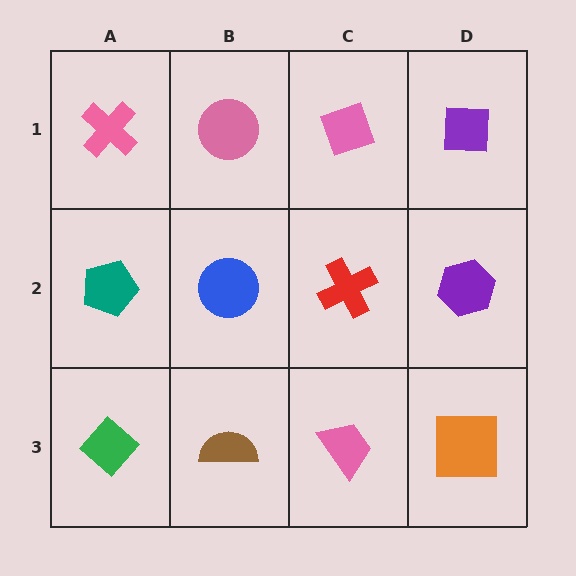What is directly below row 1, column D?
A purple hexagon.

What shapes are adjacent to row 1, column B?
A blue circle (row 2, column B), a pink cross (row 1, column A), a pink diamond (row 1, column C).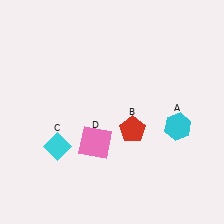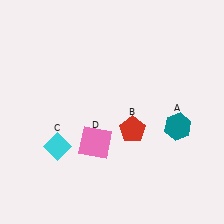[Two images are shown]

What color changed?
The hexagon (A) changed from cyan in Image 1 to teal in Image 2.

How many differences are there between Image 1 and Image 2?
There is 1 difference between the two images.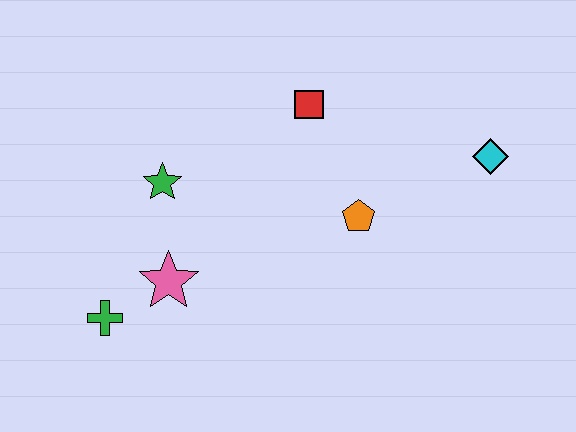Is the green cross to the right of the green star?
No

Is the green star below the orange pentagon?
No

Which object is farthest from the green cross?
The cyan diamond is farthest from the green cross.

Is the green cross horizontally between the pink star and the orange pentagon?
No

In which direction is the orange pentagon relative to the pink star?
The orange pentagon is to the right of the pink star.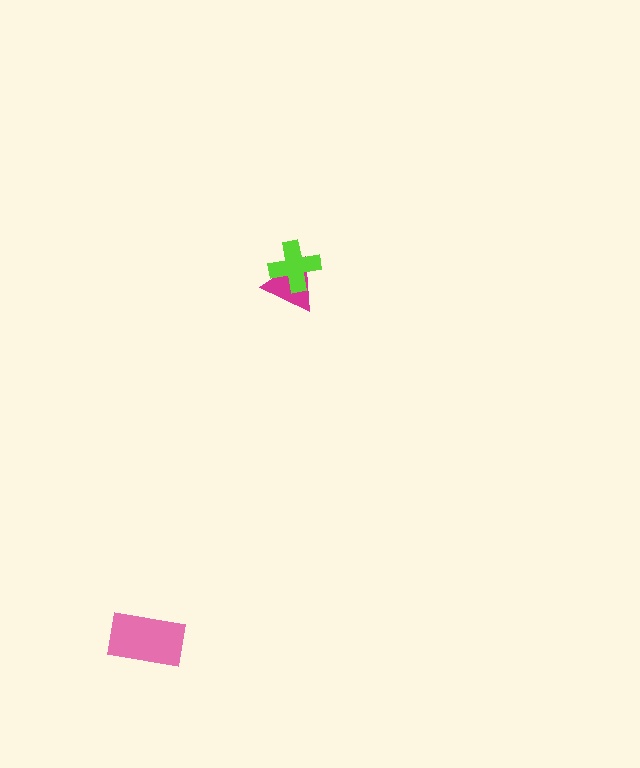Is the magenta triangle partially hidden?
Yes, it is partially covered by another shape.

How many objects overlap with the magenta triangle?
1 object overlaps with the magenta triangle.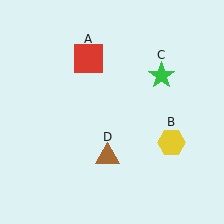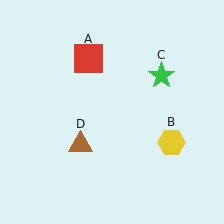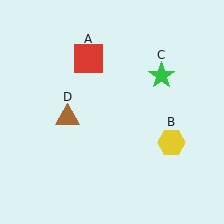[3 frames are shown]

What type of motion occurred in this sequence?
The brown triangle (object D) rotated clockwise around the center of the scene.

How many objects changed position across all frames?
1 object changed position: brown triangle (object D).